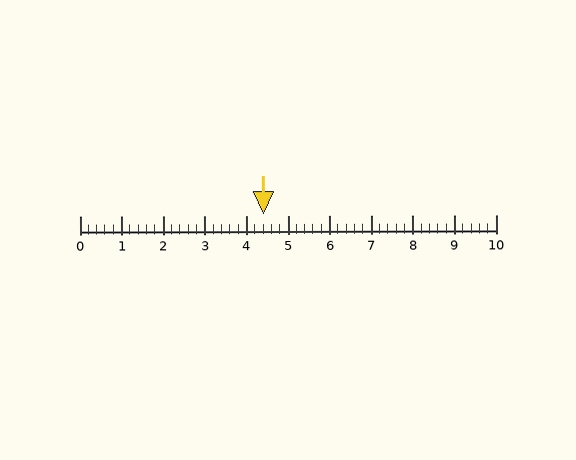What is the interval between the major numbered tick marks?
The major tick marks are spaced 1 units apart.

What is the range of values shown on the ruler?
The ruler shows values from 0 to 10.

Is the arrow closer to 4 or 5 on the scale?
The arrow is closer to 4.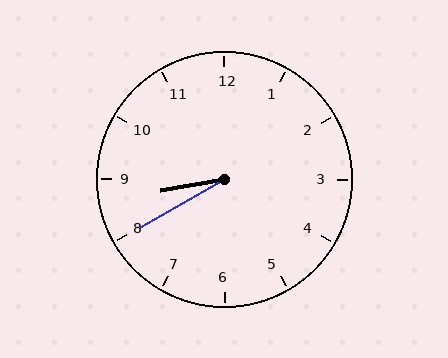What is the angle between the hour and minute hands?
Approximately 20 degrees.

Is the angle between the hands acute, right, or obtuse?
It is acute.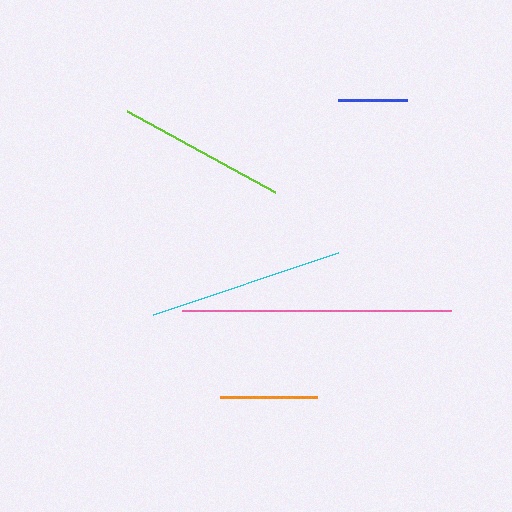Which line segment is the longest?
The pink line is the longest at approximately 268 pixels.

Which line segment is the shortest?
The blue line is the shortest at approximately 69 pixels.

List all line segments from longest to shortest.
From longest to shortest: pink, cyan, lime, orange, blue.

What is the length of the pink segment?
The pink segment is approximately 268 pixels long.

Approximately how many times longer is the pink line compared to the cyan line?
The pink line is approximately 1.4 times the length of the cyan line.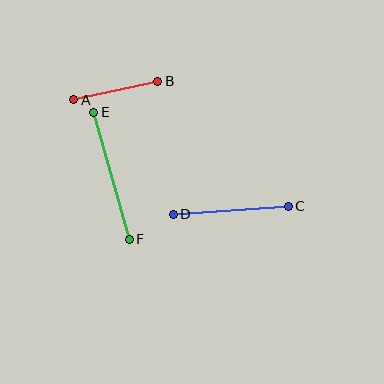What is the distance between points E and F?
The distance is approximately 132 pixels.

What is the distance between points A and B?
The distance is approximately 86 pixels.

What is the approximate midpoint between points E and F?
The midpoint is at approximately (111, 176) pixels.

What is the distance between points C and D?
The distance is approximately 115 pixels.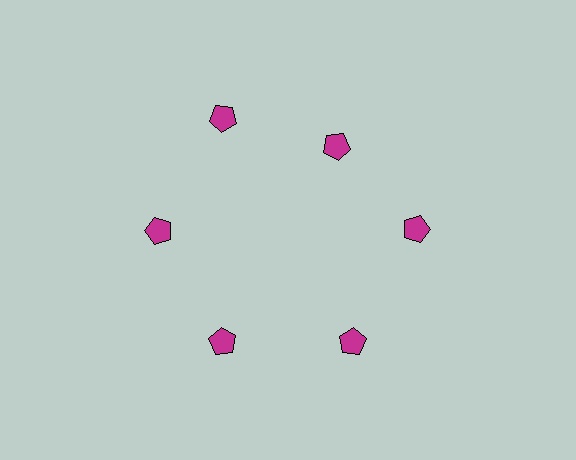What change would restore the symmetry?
The symmetry would be restored by moving it outward, back onto the ring so that all 6 pentagons sit at equal angles and equal distance from the center.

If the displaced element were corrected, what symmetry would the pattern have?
It would have 6-fold rotational symmetry — the pattern would map onto itself every 60 degrees.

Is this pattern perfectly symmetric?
No. The 6 magenta pentagons are arranged in a ring, but one element near the 1 o'clock position is pulled inward toward the center, breaking the 6-fold rotational symmetry.